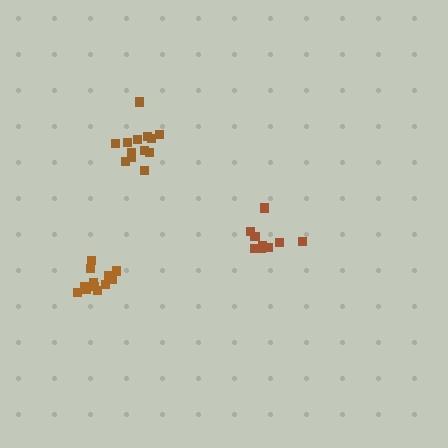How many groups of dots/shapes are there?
There are 3 groups.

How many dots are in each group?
Group 1: 9 dots, Group 2: 13 dots, Group 3: 12 dots (34 total).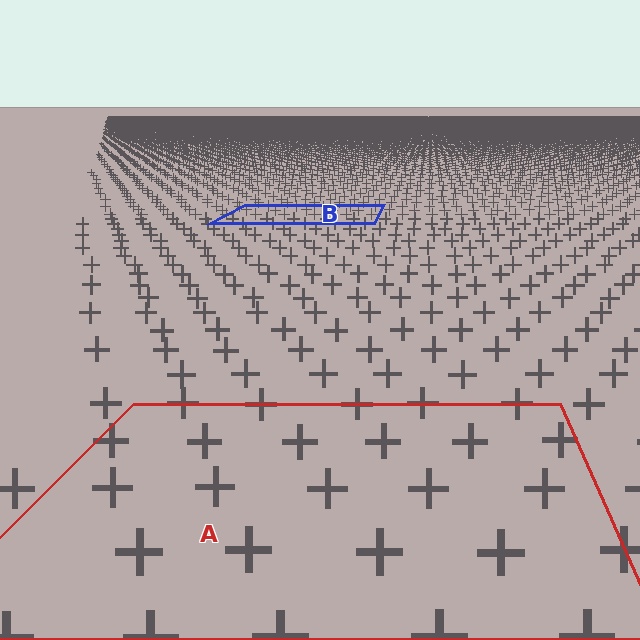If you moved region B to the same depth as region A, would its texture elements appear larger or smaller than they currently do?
They would appear larger. At a closer depth, the same texture elements are projected at a bigger on-screen size.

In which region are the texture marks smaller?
The texture marks are smaller in region B, because it is farther away.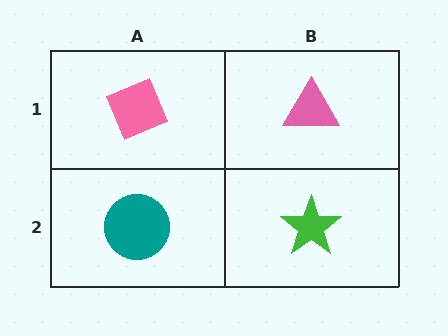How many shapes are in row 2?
2 shapes.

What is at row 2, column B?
A green star.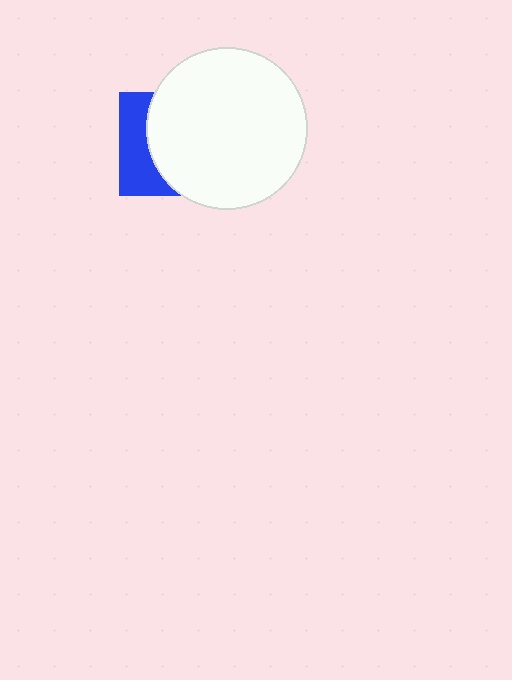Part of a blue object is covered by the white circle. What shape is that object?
It is a square.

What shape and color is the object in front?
The object in front is a white circle.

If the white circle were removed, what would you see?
You would see the complete blue square.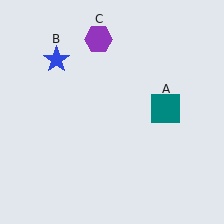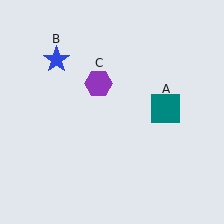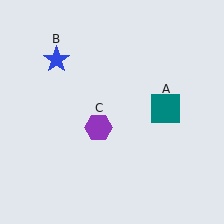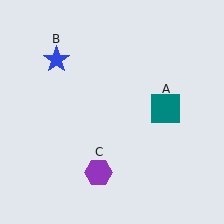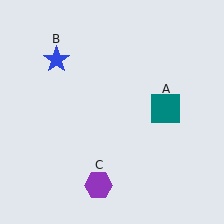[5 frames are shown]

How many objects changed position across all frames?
1 object changed position: purple hexagon (object C).